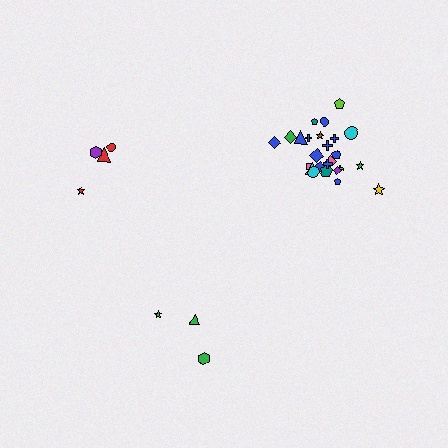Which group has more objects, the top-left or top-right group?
The top-right group.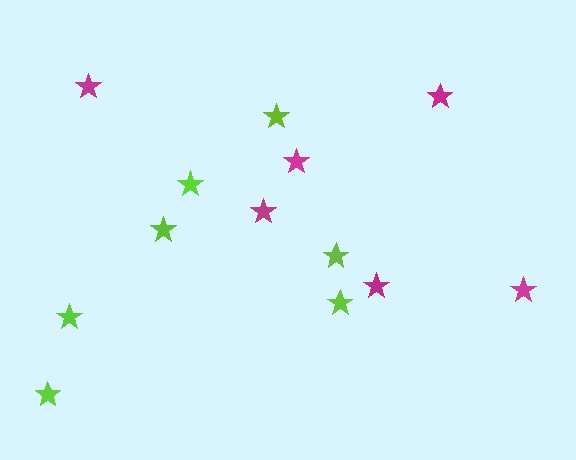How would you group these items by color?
There are 2 groups: one group of magenta stars (6) and one group of lime stars (7).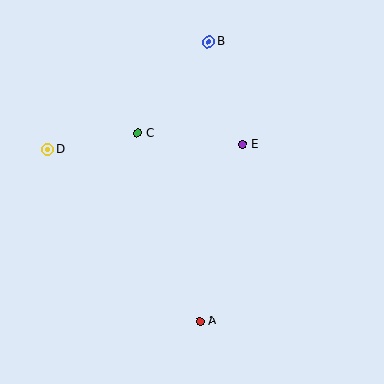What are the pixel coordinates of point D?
Point D is at (48, 149).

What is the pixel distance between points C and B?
The distance between C and B is 116 pixels.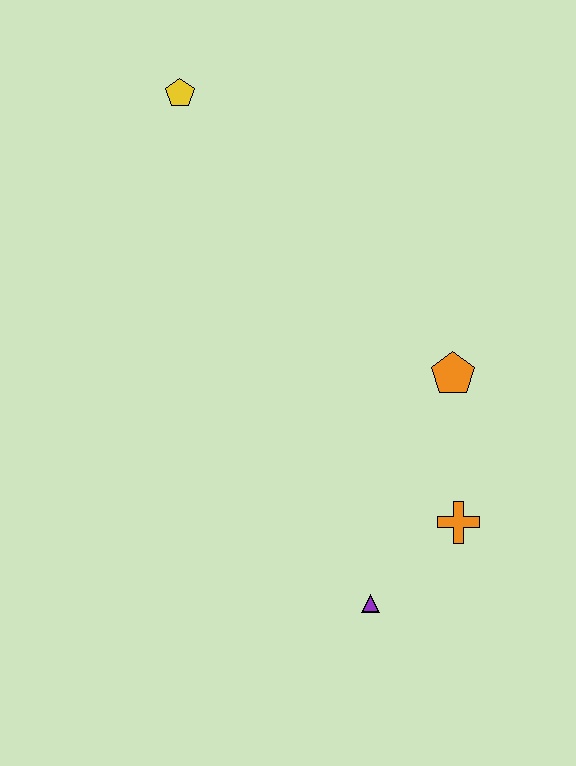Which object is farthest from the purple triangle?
The yellow pentagon is farthest from the purple triangle.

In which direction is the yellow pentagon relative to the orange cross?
The yellow pentagon is above the orange cross.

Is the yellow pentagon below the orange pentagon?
No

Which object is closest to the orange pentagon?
The orange cross is closest to the orange pentagon.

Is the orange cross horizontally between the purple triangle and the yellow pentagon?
No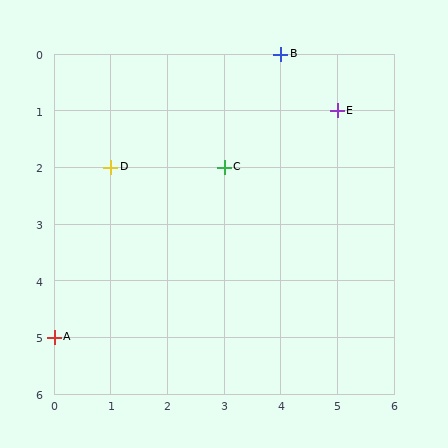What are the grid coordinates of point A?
Point A is at grid coordinates (0, 5).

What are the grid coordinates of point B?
Point B is at grid coordinates (4, 0).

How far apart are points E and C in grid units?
Points E and C are 2 columns and 1 row apart (about 2.2 grid units diagonally).